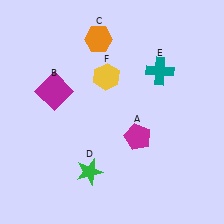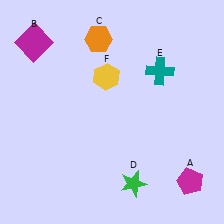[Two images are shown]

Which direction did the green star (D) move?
The green star (D) moved right.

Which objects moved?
The objects that moved are: the magenta pentagon (A), the magenta square (B), the green star (D).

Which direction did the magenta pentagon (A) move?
The magenta pentagon (A) moved right.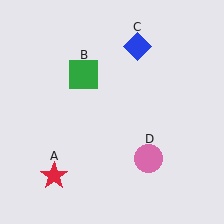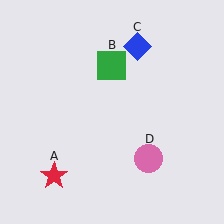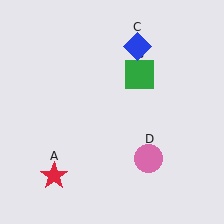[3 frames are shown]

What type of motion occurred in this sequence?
The green square (object B) rotated clockwise around the center of the scene.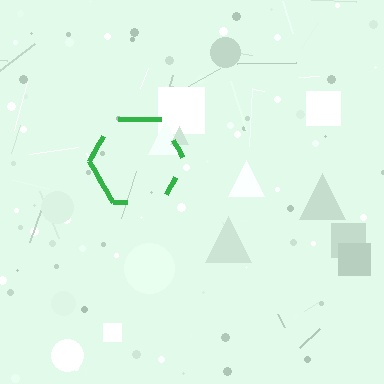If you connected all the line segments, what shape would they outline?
They would outline a hexagon.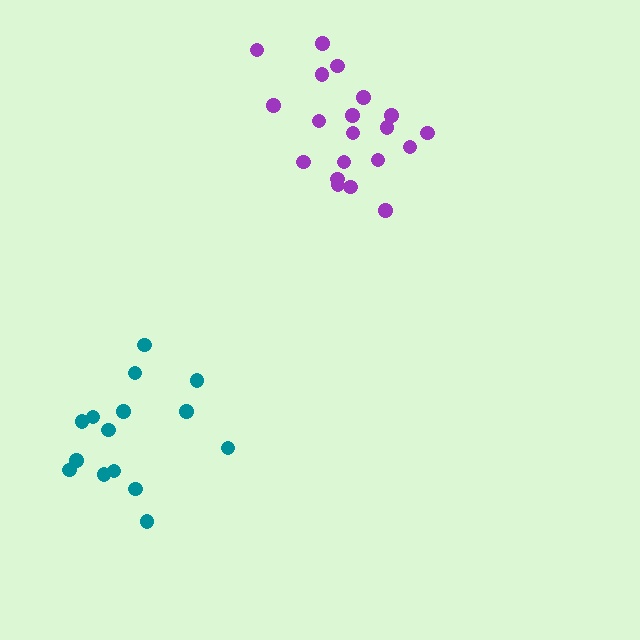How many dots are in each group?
Group 1: 15 dots, Group 2: 20 dots (35 total).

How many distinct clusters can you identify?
There are 2 distinct clusters.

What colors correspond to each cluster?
The clusters are colored: teal, purple.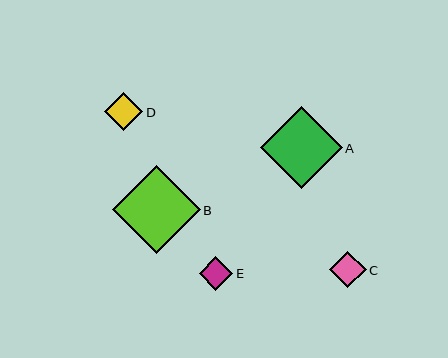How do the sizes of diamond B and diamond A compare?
Diamond B and diamond A are approximately the same size.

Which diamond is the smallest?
Diamond E is the smallest with a size of approximately 34 pixels.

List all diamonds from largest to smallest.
From largest to smallest: B, A, D, C, E.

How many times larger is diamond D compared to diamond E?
Diamond D is approximately 1.1 times the size of diamond E.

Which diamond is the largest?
Diamond B is the largest with a size of approximately 88 pixels.